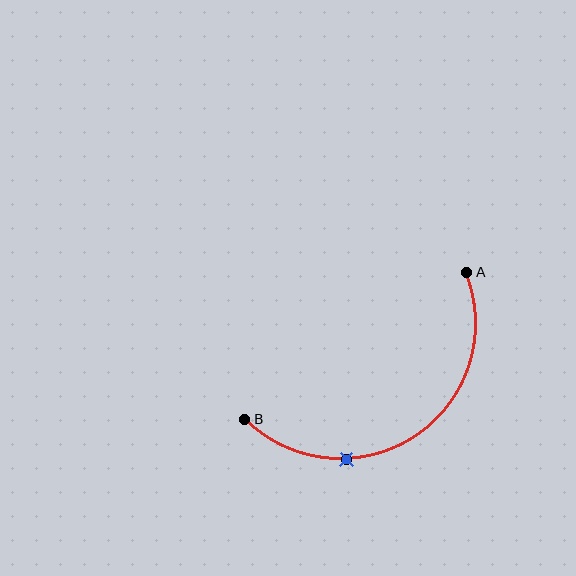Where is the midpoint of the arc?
The arc midpoint is the point on the curve farthest from the straight line joining A and B. It sits below that line.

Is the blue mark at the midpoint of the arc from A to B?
No. The blue mark lies on the arc but is closer to endpoint B. The arc midpoint would be at the point on the curve equidistant along the arc from both A and B.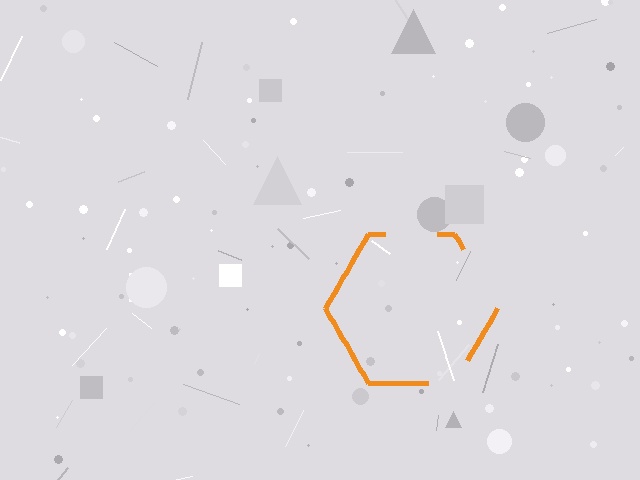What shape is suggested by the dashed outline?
The dashed outline suggests a hexagon.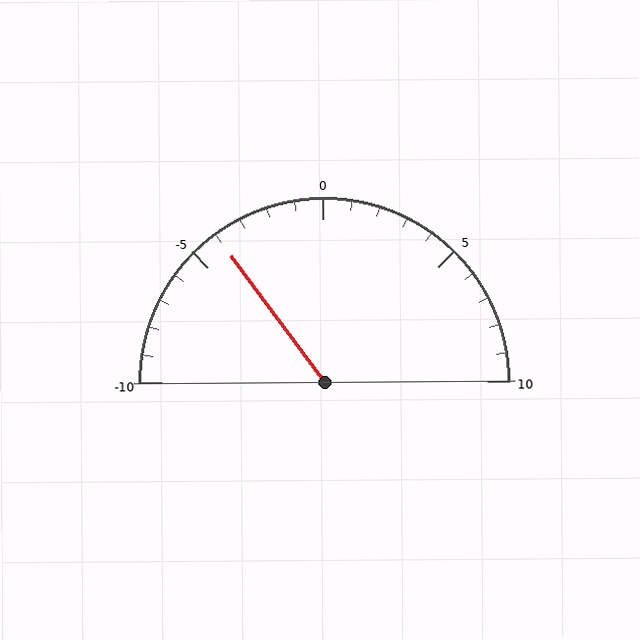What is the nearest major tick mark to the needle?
The nearest major tick mark is -5.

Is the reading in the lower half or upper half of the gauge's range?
The reading is in the lower half of the range (-10 to 10).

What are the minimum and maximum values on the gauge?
The gauge ranges from -10 to 10.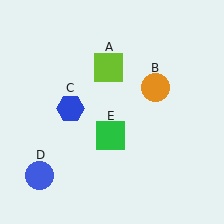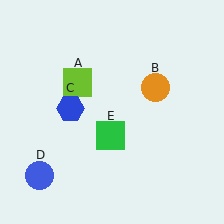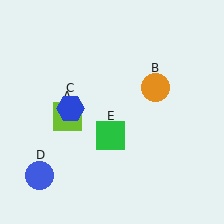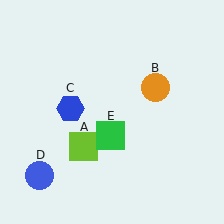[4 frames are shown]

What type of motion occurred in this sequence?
The lime square (object A) rotated counterclockwise around the center of the scene.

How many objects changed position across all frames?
1 object changed position: lime square (object A).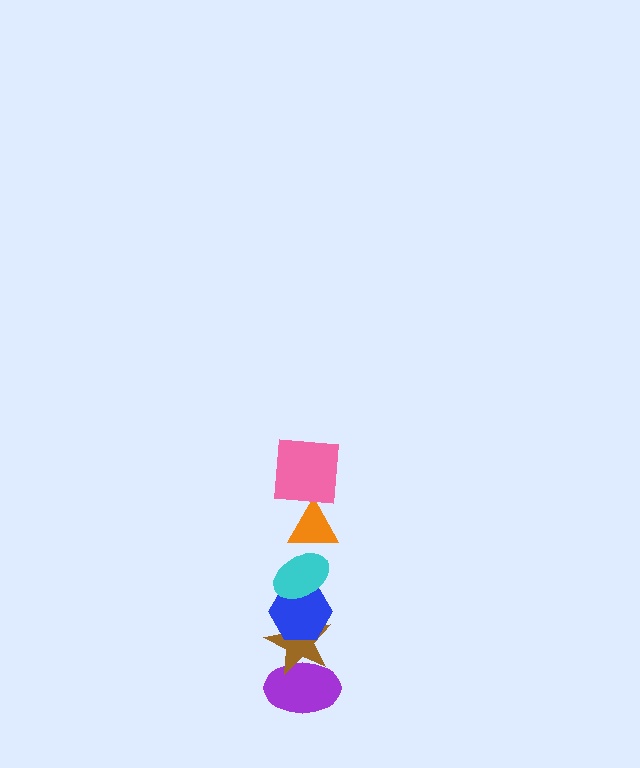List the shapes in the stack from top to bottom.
From top to bottom: the pink square, the orange triangle, the cyan ellipse, the blue hexagon, the brown star, the purple ellipse.